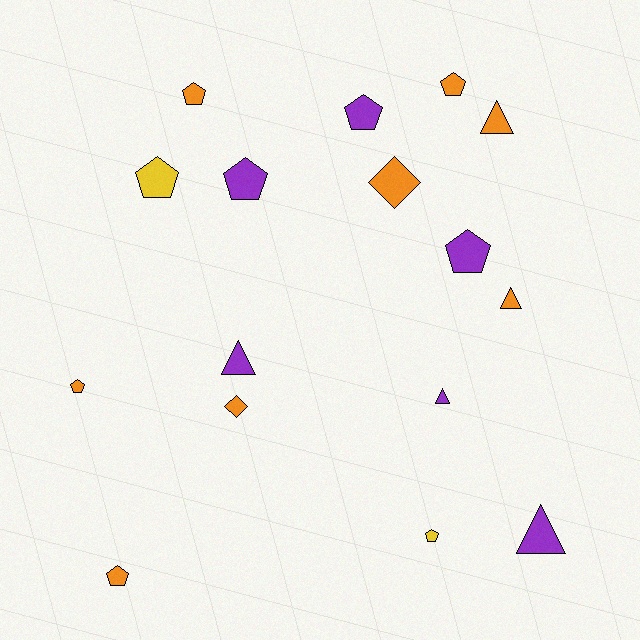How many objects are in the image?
There are 16 objects.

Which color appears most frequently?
Orange, with 8 objects.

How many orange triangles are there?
There are 2 orange triangles.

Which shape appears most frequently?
Pentagon, with 9 objects.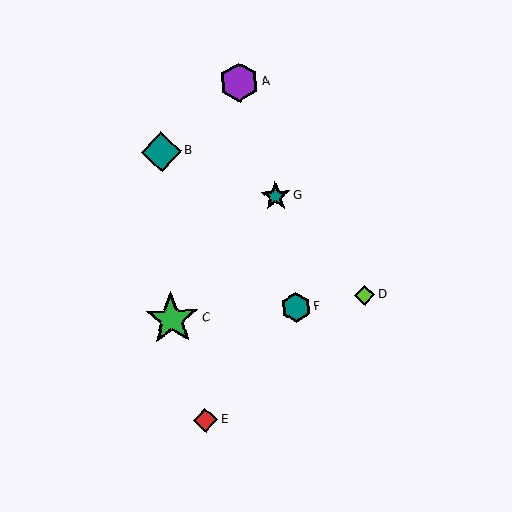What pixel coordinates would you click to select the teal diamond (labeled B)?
Click at (161, 152) to select the teal diamond B.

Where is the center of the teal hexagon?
The center of the teal hexagon is at (296, 307).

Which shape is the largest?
The green star (labeled C) is the largest.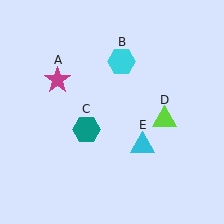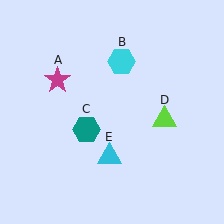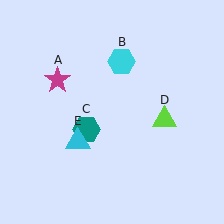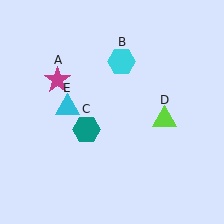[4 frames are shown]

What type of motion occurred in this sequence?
The cyan triangle (object E) rotated clockwise around the center of the scene.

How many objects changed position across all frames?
1 object changed position: cyan triangle (object E).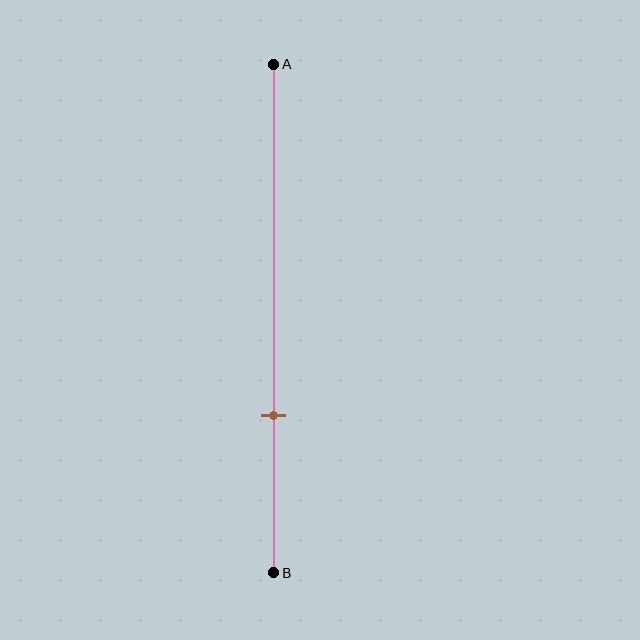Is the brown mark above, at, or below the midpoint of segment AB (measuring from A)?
The brown mark is below the midpoint of segment AB.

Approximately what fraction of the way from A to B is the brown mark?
The brown mark is approximately 70% of the way from A to B.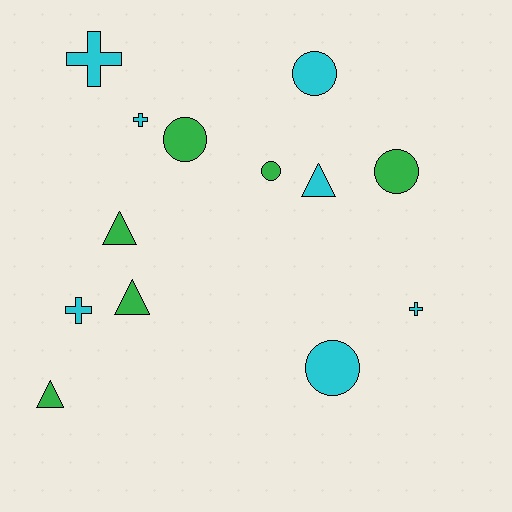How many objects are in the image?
There are 13 objects.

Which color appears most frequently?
Cyan, with 7 objects.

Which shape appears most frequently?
Circle, with 5 objects.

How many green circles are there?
There are 3 green circles.